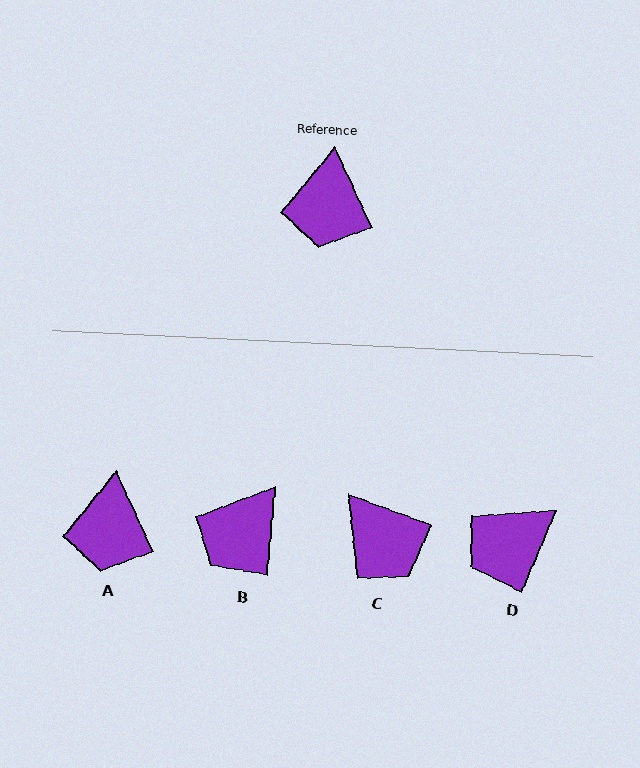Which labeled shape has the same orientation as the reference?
A.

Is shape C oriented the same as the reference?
No, it is off by about 45 degrees.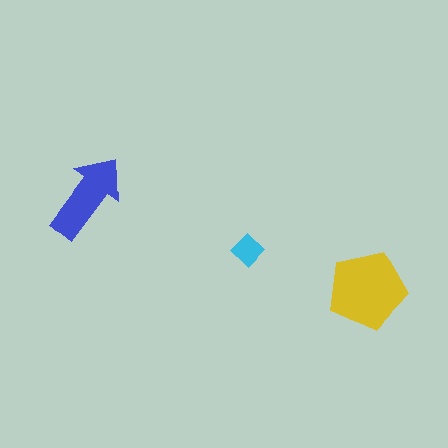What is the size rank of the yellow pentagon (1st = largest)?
1st.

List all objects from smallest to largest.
The cyan diamond, the blue arrow, the yellow pentagon.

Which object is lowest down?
The yellow pentagon is bottommost.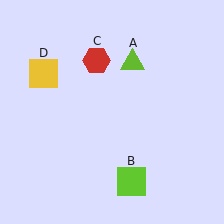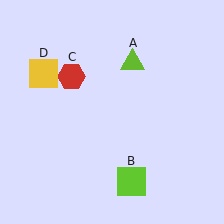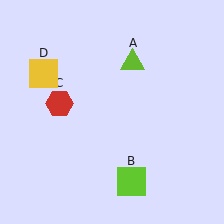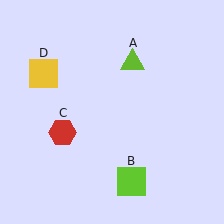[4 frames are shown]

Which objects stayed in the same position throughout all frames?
Lime triangle (object A) and lime square (object B) and yellow square (object D) remained stationary.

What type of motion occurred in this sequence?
The red hexagon (object C) rotated counterclockwise around the center of the scene.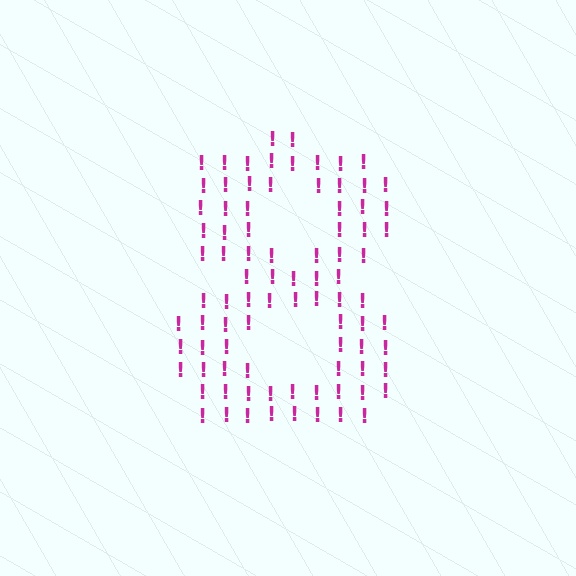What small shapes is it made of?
It is made of small exclamation marks.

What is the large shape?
The large shape is the digit 8.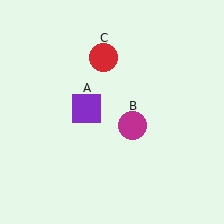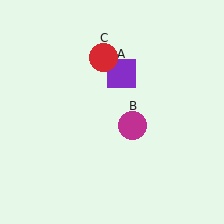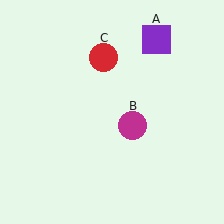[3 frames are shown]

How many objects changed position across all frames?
1 object changed position: purple square (object A).